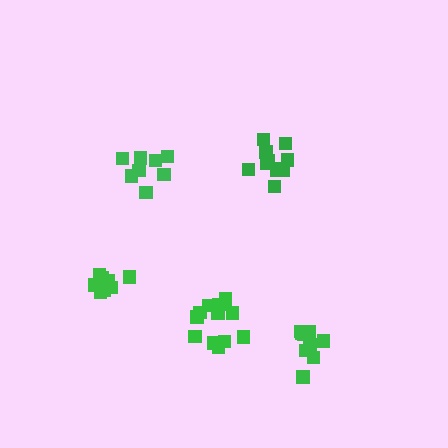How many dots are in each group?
Group 1: 8 dots, Group 2: 11 dots, Group 3: 12 dots, Group 4: 10 dots, Group 5: 9 dots (50 total).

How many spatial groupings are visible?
There are 5 spatial groupings.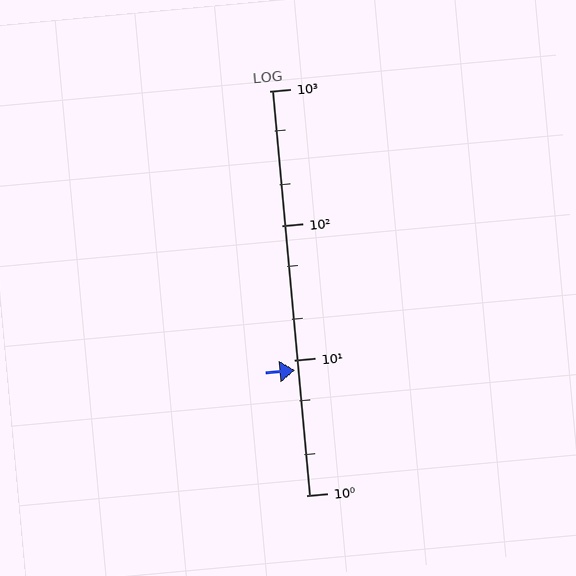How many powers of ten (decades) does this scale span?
The scale spans 3 decades, from 1 to 1000.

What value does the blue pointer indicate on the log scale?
The pointer indicates approximately 8.5.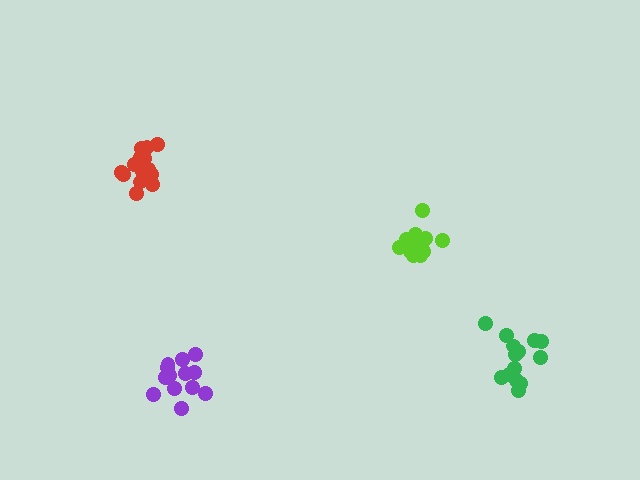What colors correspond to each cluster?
The clusters are colored: lime, red, green, purple.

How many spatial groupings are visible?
There are 4 spatial groupings.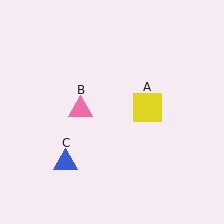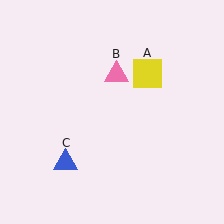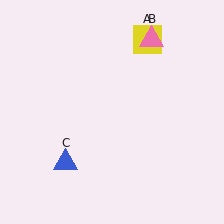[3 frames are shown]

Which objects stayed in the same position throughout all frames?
Blue triangle (object C) remained stationary.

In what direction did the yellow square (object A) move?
The yellow square (object A) moved up.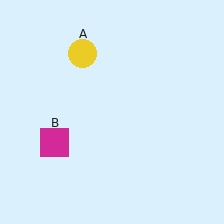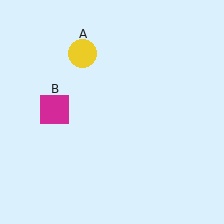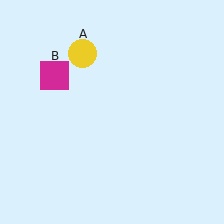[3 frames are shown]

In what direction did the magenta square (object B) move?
The magenta square (object B) moved up.